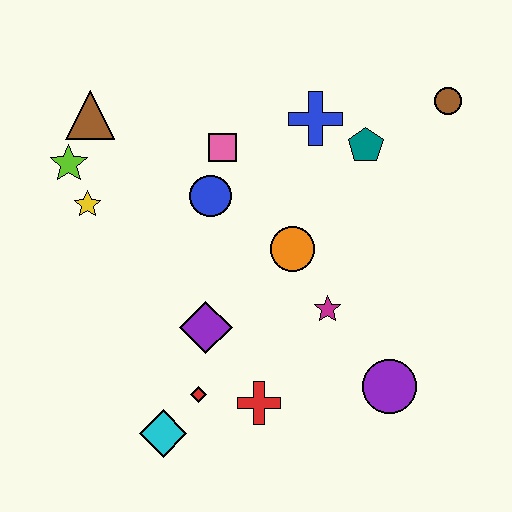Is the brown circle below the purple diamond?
No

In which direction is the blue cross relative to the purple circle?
The blue cross is above the purple circle.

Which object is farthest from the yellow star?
The brown circle is farthest from the yellow star.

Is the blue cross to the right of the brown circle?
No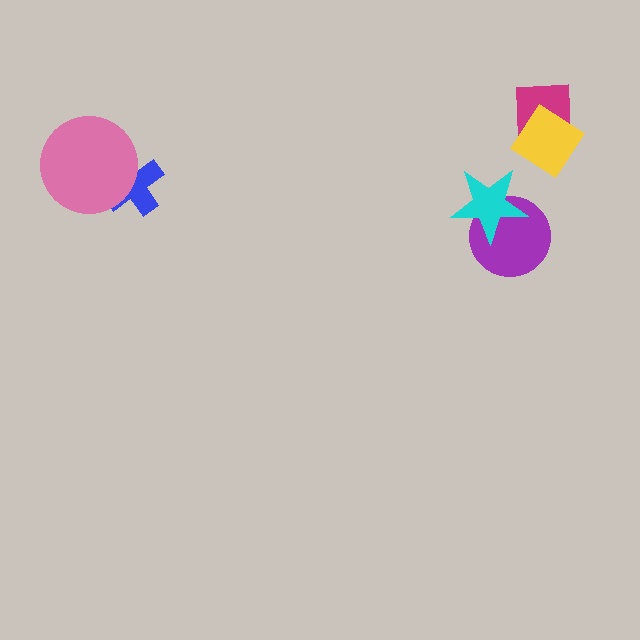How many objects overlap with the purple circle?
1 object overlaps with the purple circle.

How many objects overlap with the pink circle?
1 object overlaps with the pink circle.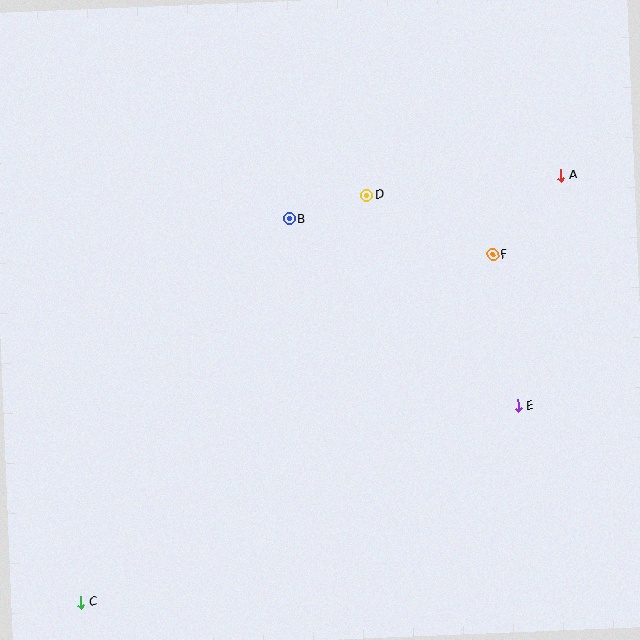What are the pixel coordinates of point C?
Point C is at (81, 602).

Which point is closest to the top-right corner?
Point A is closest to the top-right corner.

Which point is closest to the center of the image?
Point B at (289, 219) is closest to the center.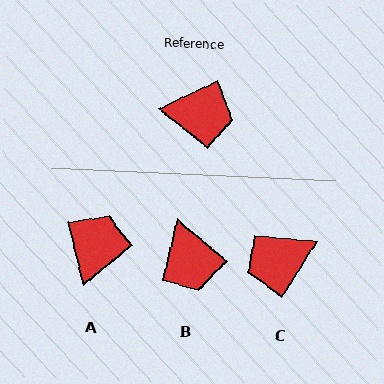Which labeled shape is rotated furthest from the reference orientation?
C, about 147 degrees away.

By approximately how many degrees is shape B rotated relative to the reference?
Approximately 65 degrees clockwise.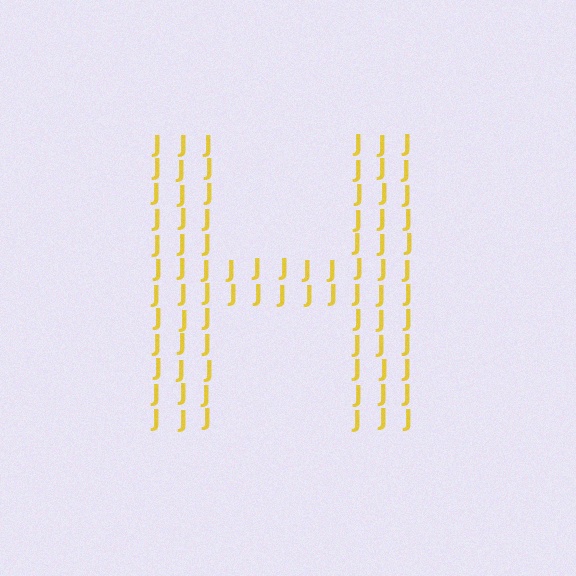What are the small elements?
The small elements are letter J's.